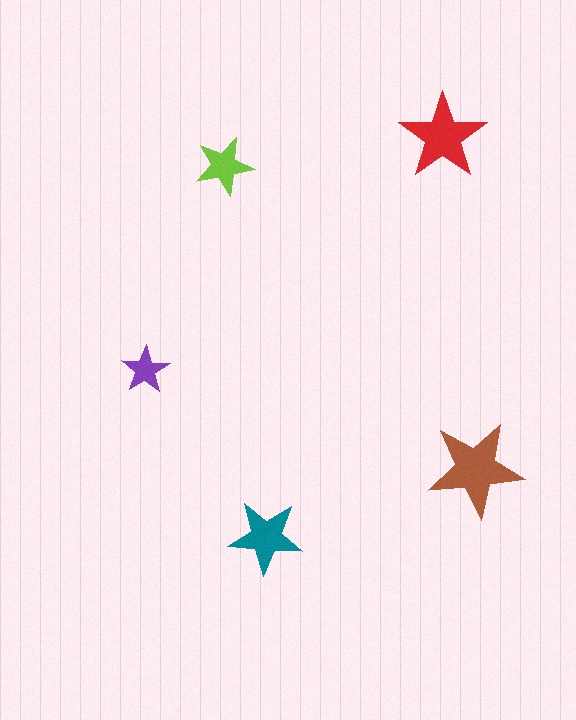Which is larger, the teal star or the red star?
The red one.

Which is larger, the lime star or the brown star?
The brown one.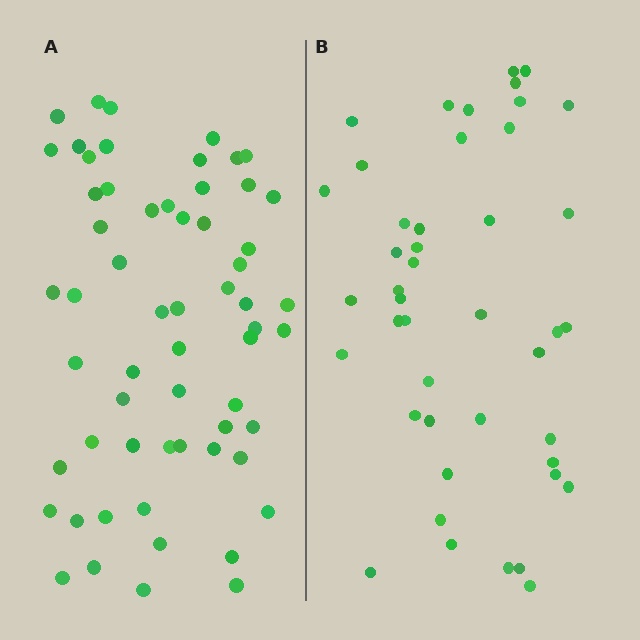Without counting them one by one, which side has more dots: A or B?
Region A (the left region) has more dots.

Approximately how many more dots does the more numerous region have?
Region A has approximately 15 more dots than region B.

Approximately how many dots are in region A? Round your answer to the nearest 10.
About 60 dots.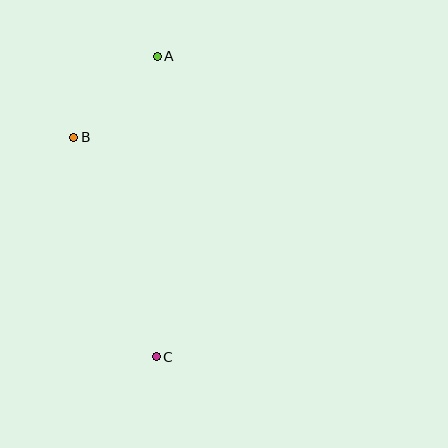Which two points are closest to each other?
Points A and B are closest to each other.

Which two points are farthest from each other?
Points A and C are farthest from each other.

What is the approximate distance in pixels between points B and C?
The distance between B and C is approximately 234 pixels.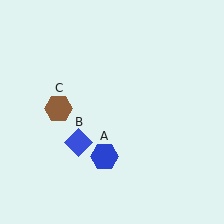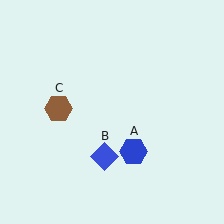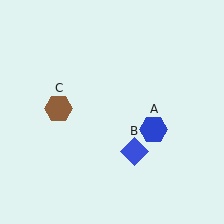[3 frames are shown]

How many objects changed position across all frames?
2 objects changed position: blue hexagon (object A), blue diamond (object B).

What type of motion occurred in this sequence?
The blue hexagon (object A), blue diamond (object B) rotated counterclockwise around the center of the scene.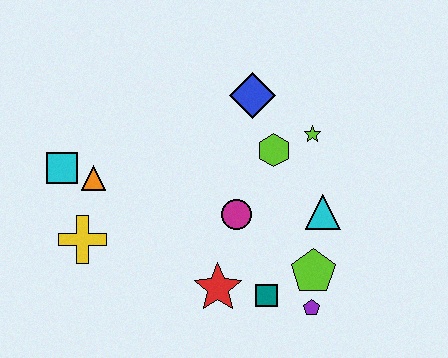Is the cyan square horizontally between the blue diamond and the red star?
No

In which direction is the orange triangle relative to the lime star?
The orange triangle is to the left of the lime star.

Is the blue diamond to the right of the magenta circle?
Yes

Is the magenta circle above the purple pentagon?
Yes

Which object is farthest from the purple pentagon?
The cyan square is farthest from the purple pentagon.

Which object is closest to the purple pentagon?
The lime pentagon is closest to the purple pentagon.